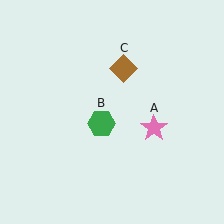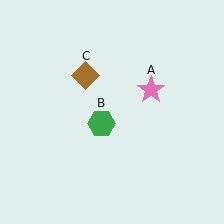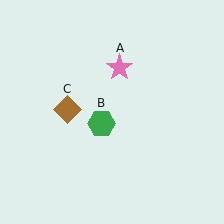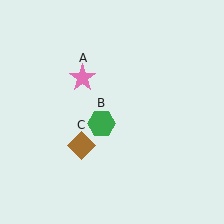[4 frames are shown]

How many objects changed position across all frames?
2 objects changed position: pink star (object A), brown diamond (object C).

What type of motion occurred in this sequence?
The pink star (object A), brown diamond (object C) rotated counterclockwise around the center of the scene.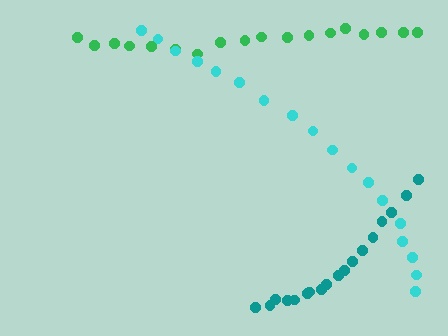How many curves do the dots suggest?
There are 3 distinct paths.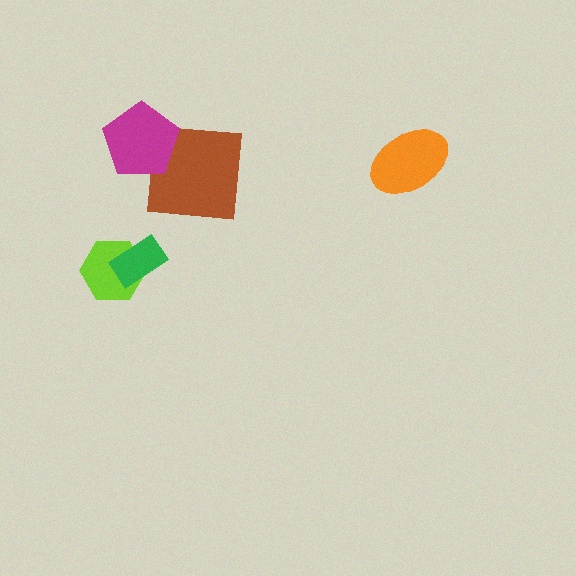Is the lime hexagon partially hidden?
Yes, it is partially covered by another shape.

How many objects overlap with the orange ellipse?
0 objects overlap with the orange ellipse.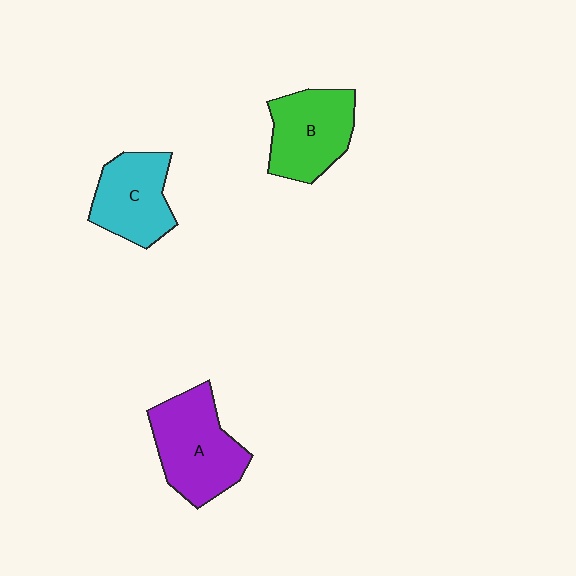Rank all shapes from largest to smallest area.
From largest to smallest: A (purple), B (green), C (cyan).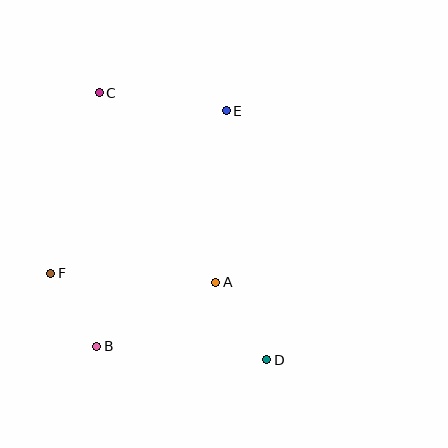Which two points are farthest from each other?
Points C and D are farthest from each other.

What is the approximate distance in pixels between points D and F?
The distance between D and F is approximately 233 pixels.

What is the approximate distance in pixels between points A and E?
The distance between A and E is approximately 172 pixels.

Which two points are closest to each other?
Points B and F are closest to each other.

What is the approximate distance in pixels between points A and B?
The distance between A and B is approximately 135 pixels.